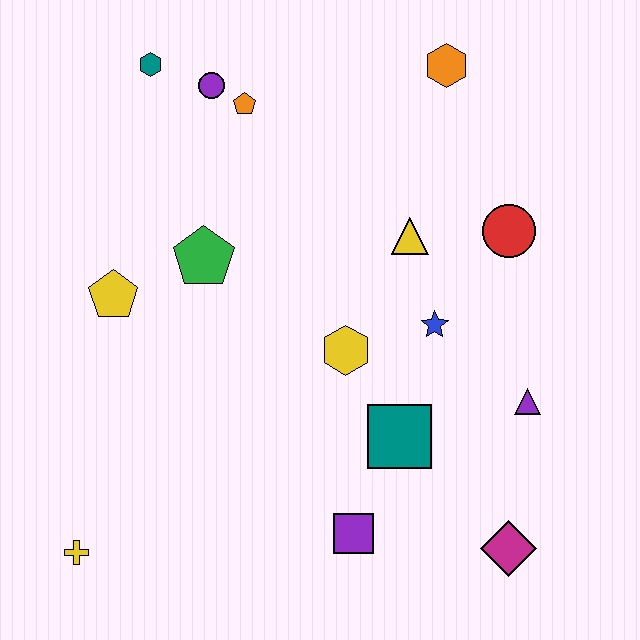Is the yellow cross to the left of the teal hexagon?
Yes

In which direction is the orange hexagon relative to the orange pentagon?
The orange hexagon is to the right of the orange pentagon.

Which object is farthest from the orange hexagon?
The yellow cross is farthest from the orange hexagon.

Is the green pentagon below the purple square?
No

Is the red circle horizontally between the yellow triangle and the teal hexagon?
No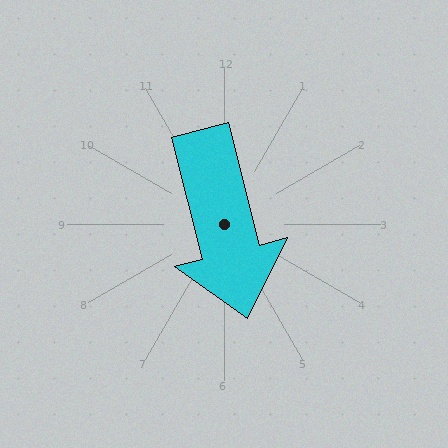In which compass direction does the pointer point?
South.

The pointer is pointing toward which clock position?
Roughly 6 o'clock.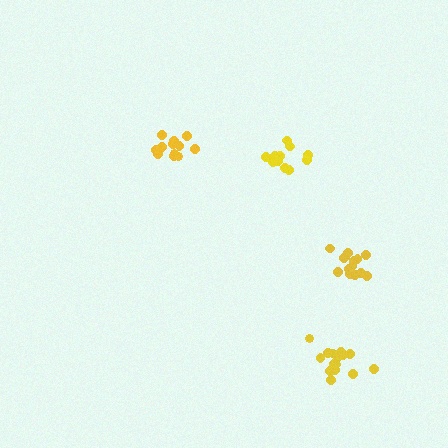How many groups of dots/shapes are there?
There are 4 groups.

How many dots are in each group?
Group 1: 12 dots, Group 2: 15 dots, Group 3: 13 dots, Group 4: 14 dots (54 total).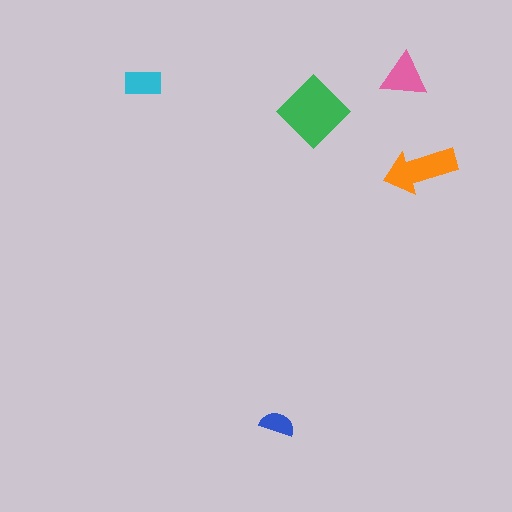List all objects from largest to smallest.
The green diamond, the orange arrow, the pink triangle, the cyan rectangle, the blue semicircle.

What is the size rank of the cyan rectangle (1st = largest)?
4th.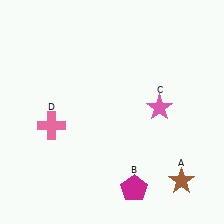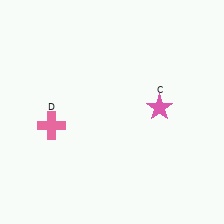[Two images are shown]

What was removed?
The magenta pentagon (B), the brown star (A) were removed in Image 2.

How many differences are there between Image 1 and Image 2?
There are 2 differences between the two images.